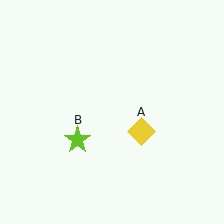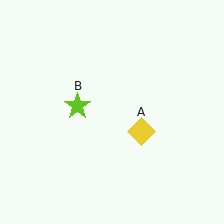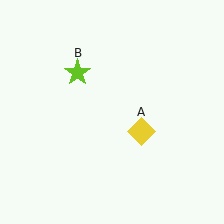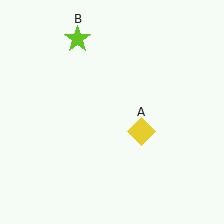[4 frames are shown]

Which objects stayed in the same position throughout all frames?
Yellow diamond (object A) remained stationary.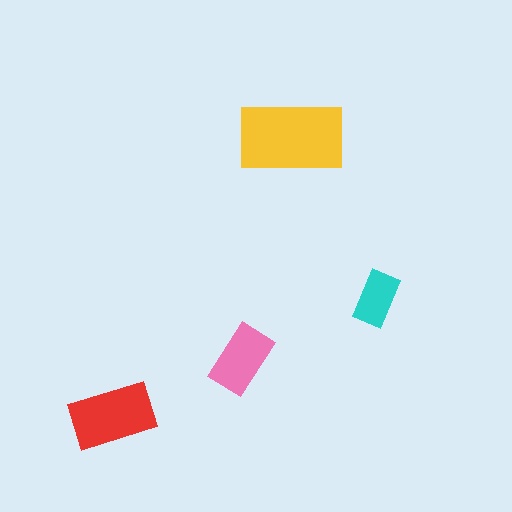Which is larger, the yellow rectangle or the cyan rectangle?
The yellow one.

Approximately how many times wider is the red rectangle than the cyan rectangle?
About 1.5 times wider.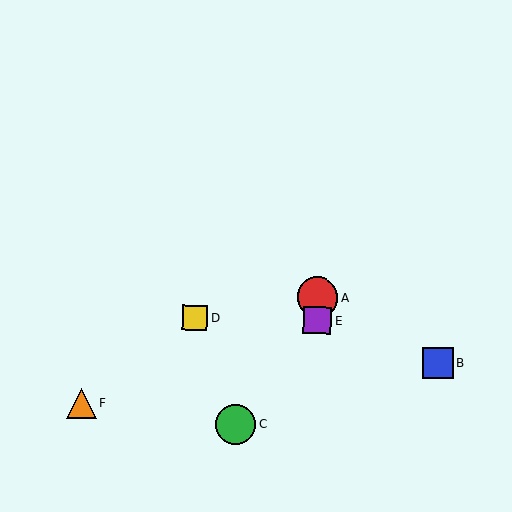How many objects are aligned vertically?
2 objects (A, E) are aligned vertically.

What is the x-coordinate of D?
Object D is at x≈195.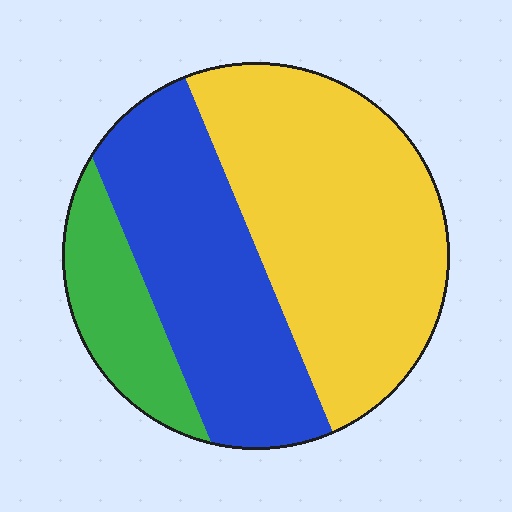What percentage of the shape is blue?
Blue covers 36% of the shape.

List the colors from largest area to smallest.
From largest to smallest: yellow, blue, green.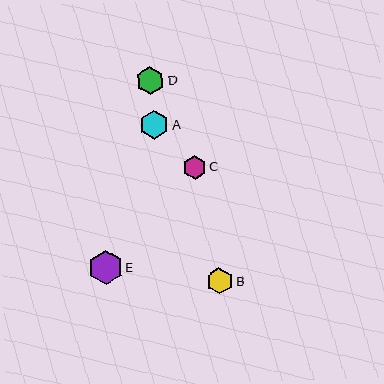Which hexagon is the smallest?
Hexagon C is the smallest with a size of approximately 24 pixels.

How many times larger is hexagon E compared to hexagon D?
Hexagon E is approximately 1.2 times the size of hexagon D.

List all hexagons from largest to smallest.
From largest to smallest: E, A, D, B, C.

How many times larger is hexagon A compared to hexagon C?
Hexagon A is approximately 1.2 times the size of hexagon C.